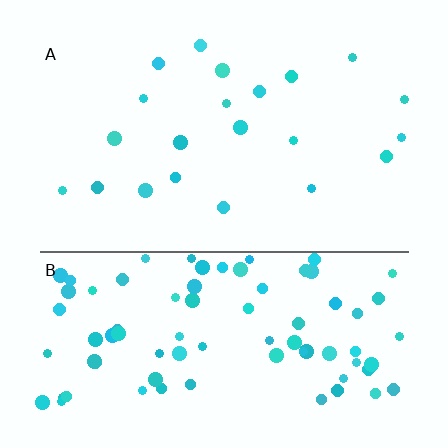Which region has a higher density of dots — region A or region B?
B (the bottom).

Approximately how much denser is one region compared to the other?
Approximately 4.0× — region B over region A.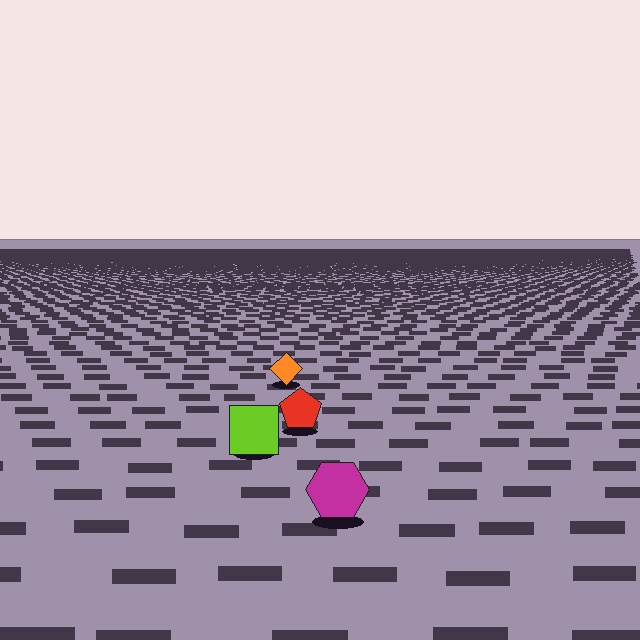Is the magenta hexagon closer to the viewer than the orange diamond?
Yes. The magenta hexagon is closer — you can tell from the texture gradient: the ground texture is coarser near it.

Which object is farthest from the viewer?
The orange diamond is farthest from the viewer. It appears smaller and the ground texture around it is denser.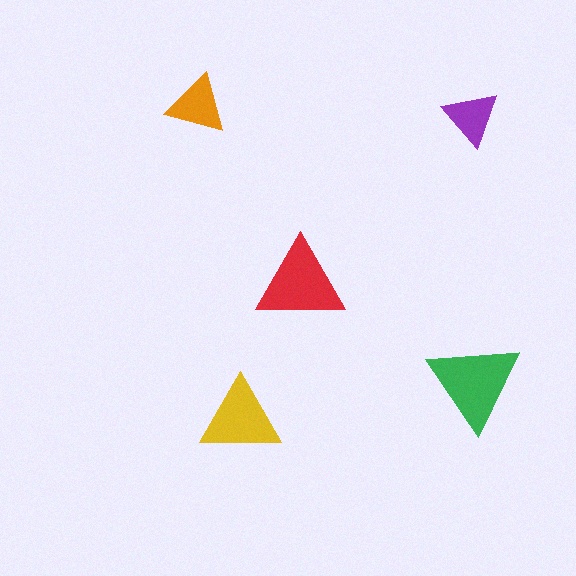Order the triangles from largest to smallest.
the green one, the red one, the yellow one, the orange one, the purple one.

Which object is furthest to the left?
The orange triangle is leftmost.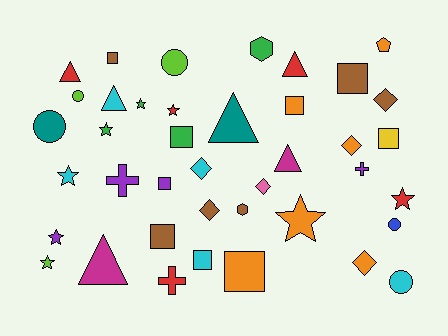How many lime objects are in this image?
There are 3 lime objects.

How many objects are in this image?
There are 40 objects.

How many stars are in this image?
There are 8 stars.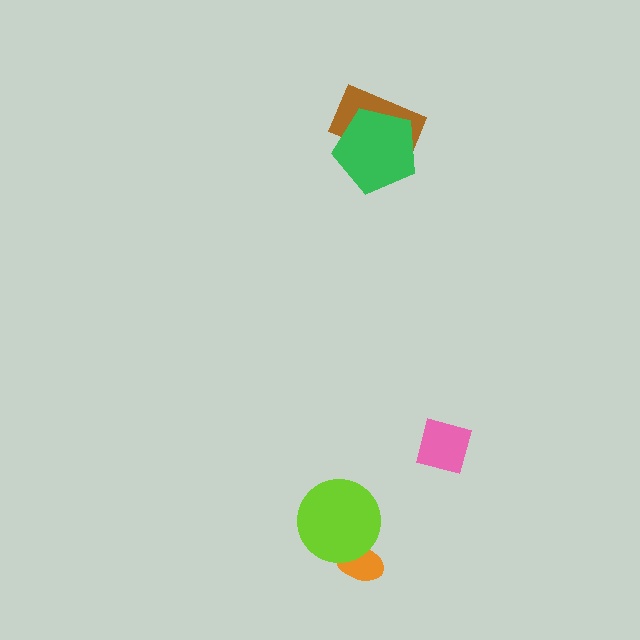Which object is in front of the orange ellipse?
The lime circle is in front of the orange ellipse.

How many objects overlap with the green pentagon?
1 object overlaps with the green pentagon.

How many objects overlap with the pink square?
0 objects overlap with the pink square.